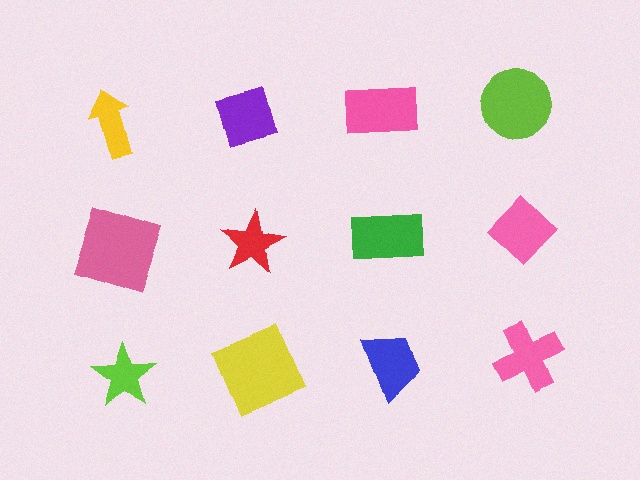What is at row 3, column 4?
A pink cross.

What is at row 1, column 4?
A lime circle.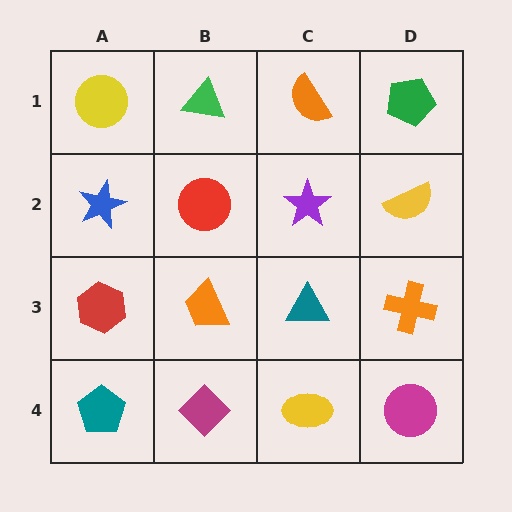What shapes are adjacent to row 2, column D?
A green pentagon (row 1, column D), an orange cross (row 3, column D), a purple star (row 2, column C).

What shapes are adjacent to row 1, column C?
A purple star (row 2, column C), a green triangle (row 1, column B), a green pentagon (row 1, column D).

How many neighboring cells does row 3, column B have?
4.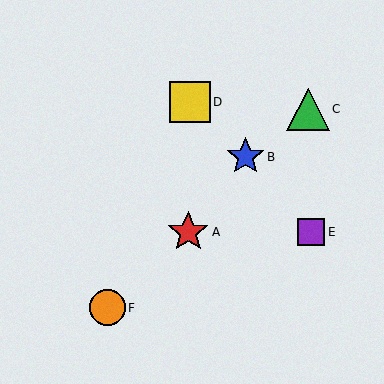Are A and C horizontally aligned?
No, A is at y≈232 and C is at y≈109.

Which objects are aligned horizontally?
Objects A, E are aligned horizontally.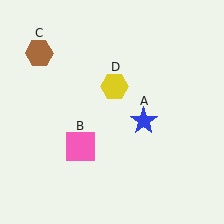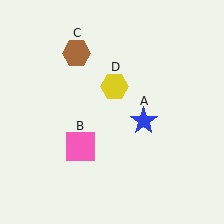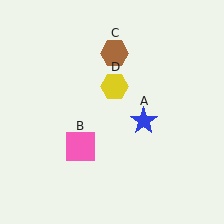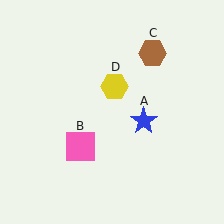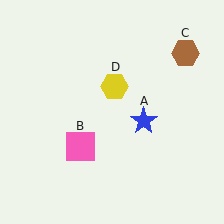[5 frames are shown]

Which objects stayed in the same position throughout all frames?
Blue star (object A) and pink square (object B) and yellow hexagon (object D) remained stationary.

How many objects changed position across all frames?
1 object changed position: brown hexagon (object C).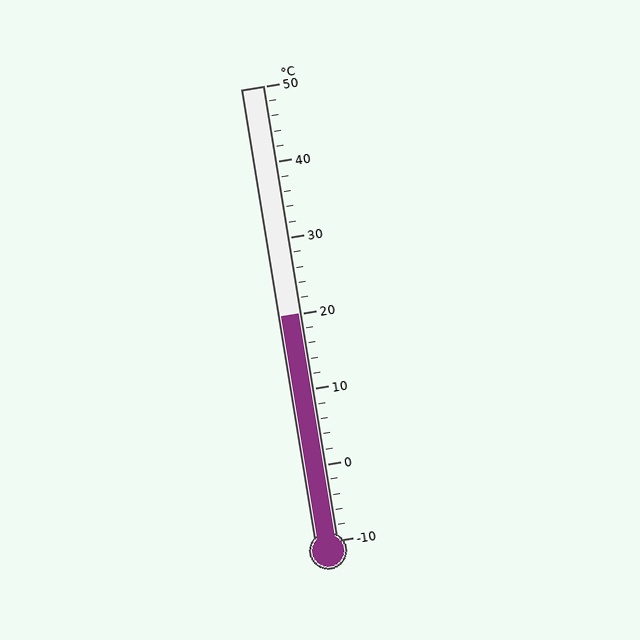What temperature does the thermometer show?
The thermometer shows approximately 20°C.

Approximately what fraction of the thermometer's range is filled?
The thermometer is filled to approximately 50% of its range.